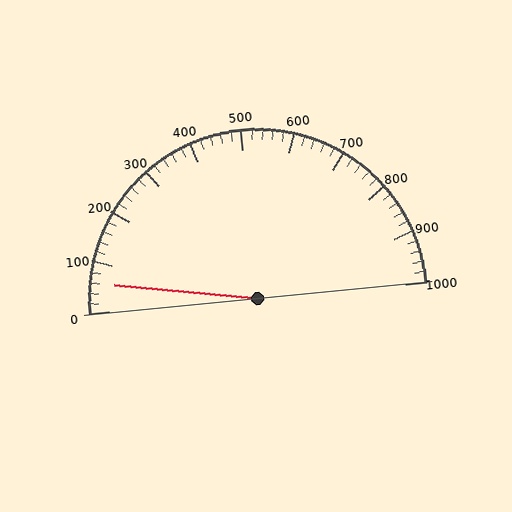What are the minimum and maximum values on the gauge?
The gauge ranges from 0 to 1000.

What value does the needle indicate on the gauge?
The needle indicates approximately 60.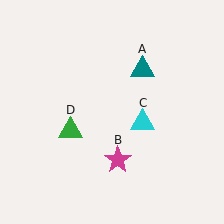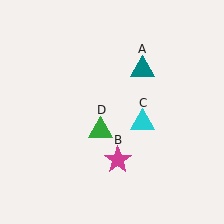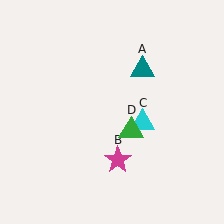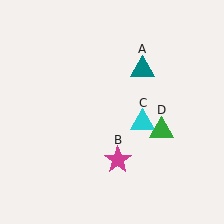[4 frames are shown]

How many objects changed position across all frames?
1 object changed position: green triangle (object D).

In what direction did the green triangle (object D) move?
The green triangle (object D) moved right.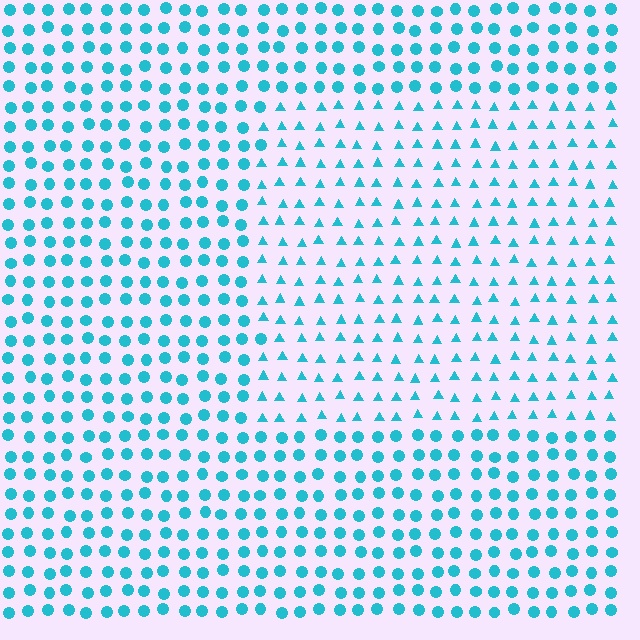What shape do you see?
I see a rectangle.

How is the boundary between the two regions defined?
The boundary is defined by a change in element shape: triangles inside vs. circles outside. All elements share the same color and spacing.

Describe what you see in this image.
The image is filled with small cyan elements arranged in a uniform grid. A rectangle-shaped region contains triangles, while the surrounding area contains circles. The boundary is defined purely by the change in element shape.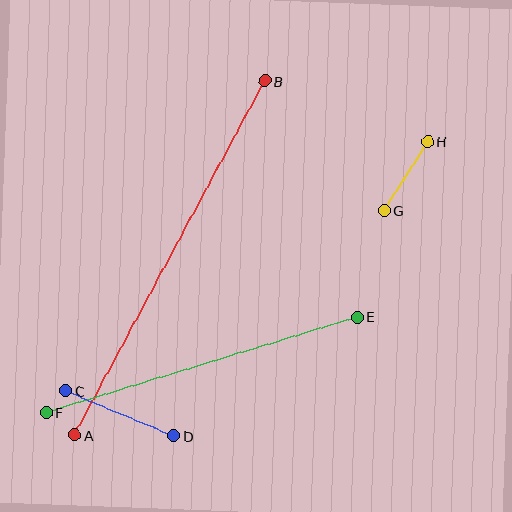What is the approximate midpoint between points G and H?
The midpoint is at approximately (406, 176) pixels.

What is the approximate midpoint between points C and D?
The midpoint is at approximately (120, 413) pixels.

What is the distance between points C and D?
The distance is approximately 117 pixels.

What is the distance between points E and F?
The distance is approximately 325 pixels.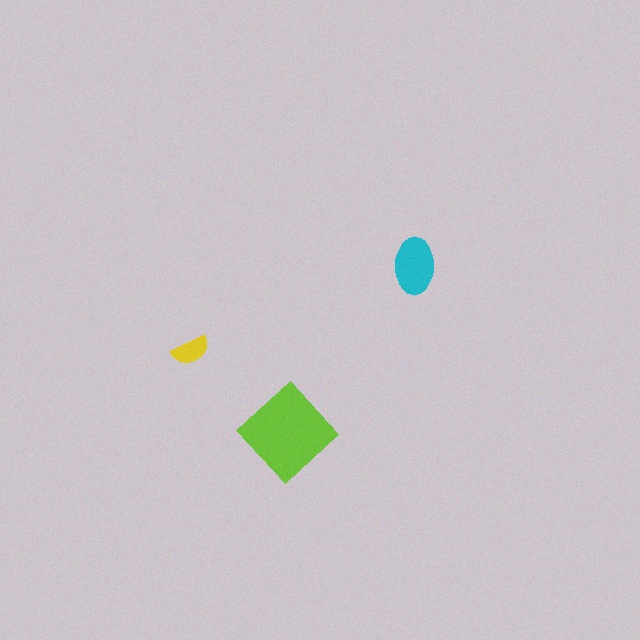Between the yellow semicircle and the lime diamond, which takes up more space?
The lime diamond.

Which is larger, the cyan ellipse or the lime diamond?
The lime diamond.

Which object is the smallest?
The yellow semicircle.